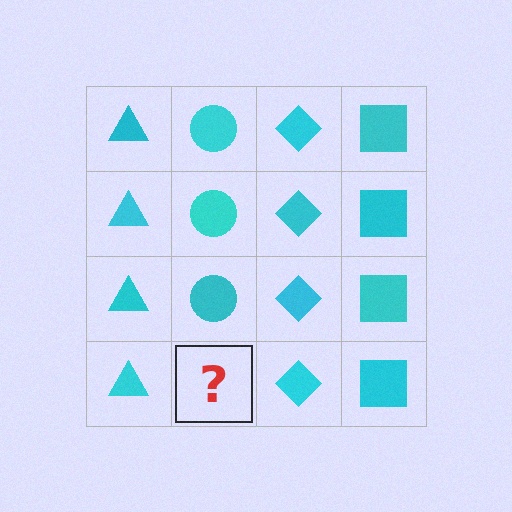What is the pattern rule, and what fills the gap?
The rule is that each column has a consistent shape. The gap should be filled with a cyan circle.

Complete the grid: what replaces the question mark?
The question mark should be replaced with a cyan circle.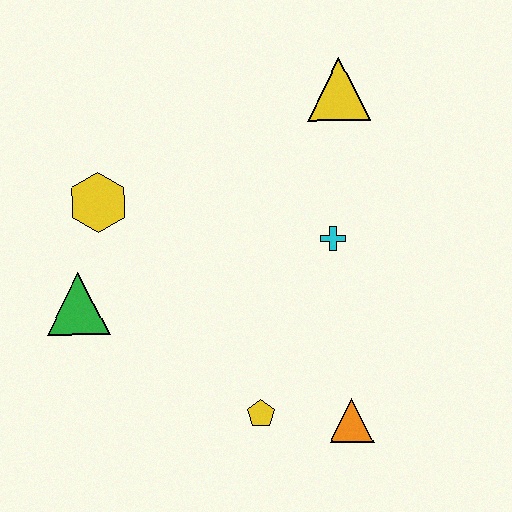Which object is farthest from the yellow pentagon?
The yellow triangle is farthest from the yellow pentagon.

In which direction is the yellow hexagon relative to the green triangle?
The yellow hexagon is above the green triangle.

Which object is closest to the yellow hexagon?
The green triangle is closest to the yellow hexagon.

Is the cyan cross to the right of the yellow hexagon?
Yes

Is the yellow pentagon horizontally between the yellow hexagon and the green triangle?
No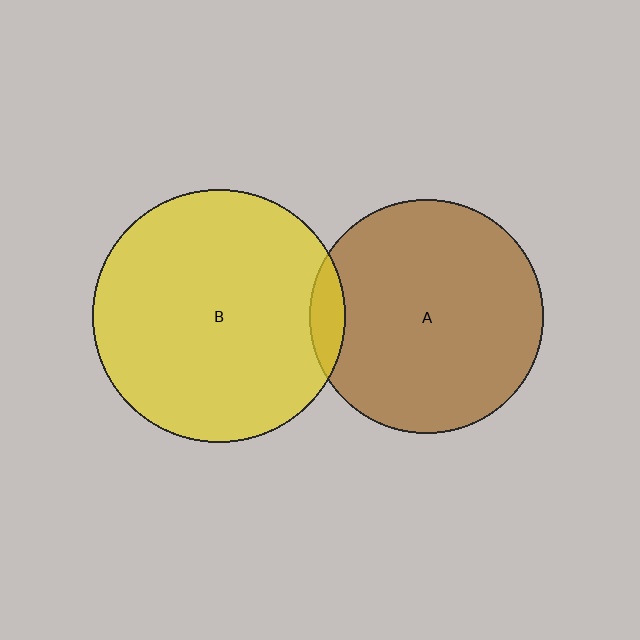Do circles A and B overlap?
Yes.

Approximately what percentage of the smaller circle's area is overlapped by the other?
Approximately 5%.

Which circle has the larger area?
Circle B (yellow).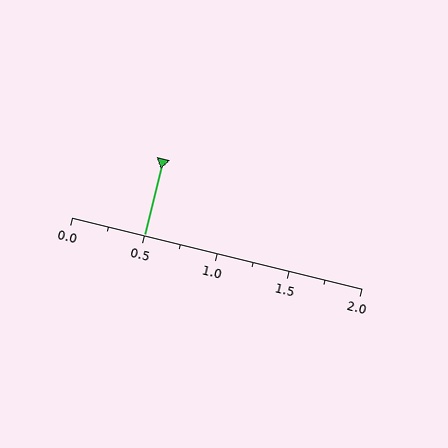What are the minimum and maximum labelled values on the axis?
The axis runs from 0.0 to 2.0.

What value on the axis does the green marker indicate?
The marker indicates approximately 0.5.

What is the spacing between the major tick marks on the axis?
The major ticks are spaced 0.5 apart.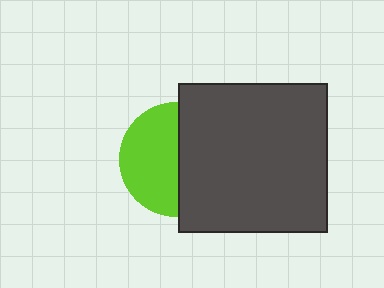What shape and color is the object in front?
The object in front is a dark gray square.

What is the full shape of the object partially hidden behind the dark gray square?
The partially hidden object is a lime circle.